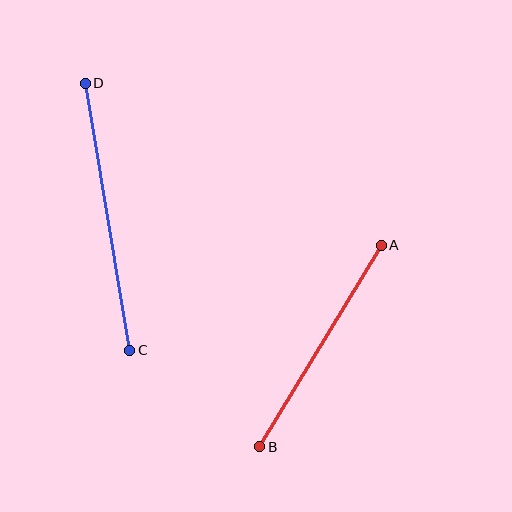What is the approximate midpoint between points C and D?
The midpoint is at approximately (108, 217) pixels.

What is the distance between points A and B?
The distance is approximately 235 pixels.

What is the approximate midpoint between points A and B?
The midpoint is at approximately (321, 346) pixels.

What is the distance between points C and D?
The distance is approximately 271 pixels.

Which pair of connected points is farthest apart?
Points C and D are farthest apart.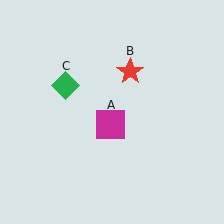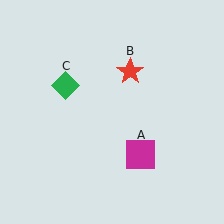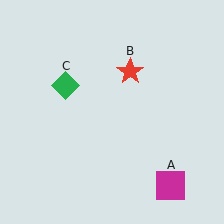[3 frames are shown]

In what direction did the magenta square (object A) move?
The magenta square (object A) moved down and to the right.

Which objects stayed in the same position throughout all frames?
Red star (object B) and green diamond (object C) remained stationary.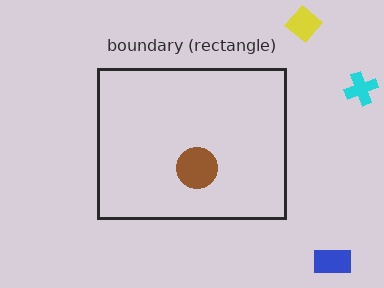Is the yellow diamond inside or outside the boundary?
Outside.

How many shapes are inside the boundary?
1 inside, 3 outside.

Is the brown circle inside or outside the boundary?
Inside.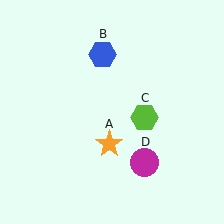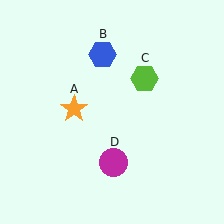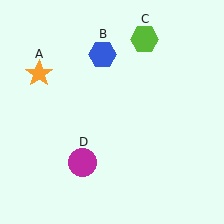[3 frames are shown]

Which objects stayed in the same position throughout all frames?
Blue hexagon (object B) remained stationary.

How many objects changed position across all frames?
3 objects changed position: orange star (object A), lime hexagon (object C), magenta circle (object D).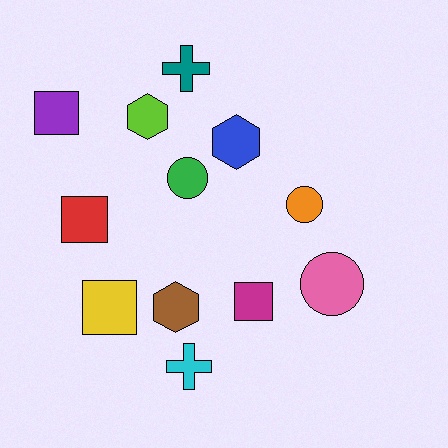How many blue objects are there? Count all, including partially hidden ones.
There is 1 blue object.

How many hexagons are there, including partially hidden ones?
There are 3 hexagons.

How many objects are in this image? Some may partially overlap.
There are 12 objects.